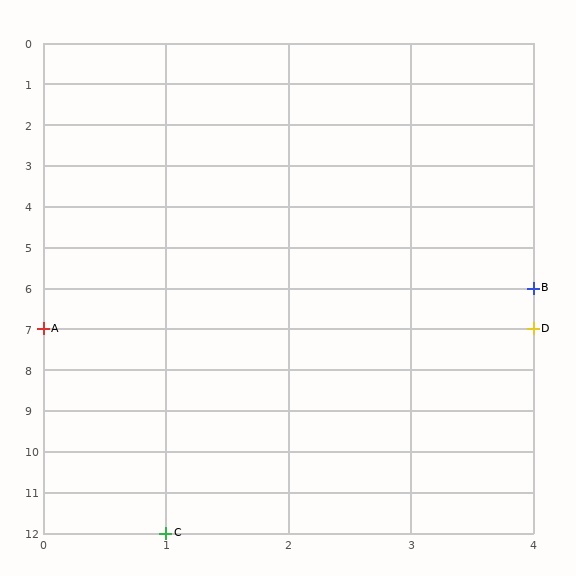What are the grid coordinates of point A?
Point A is at grid coordinates (0, 7).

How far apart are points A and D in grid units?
Points A and D are 4 columns apart.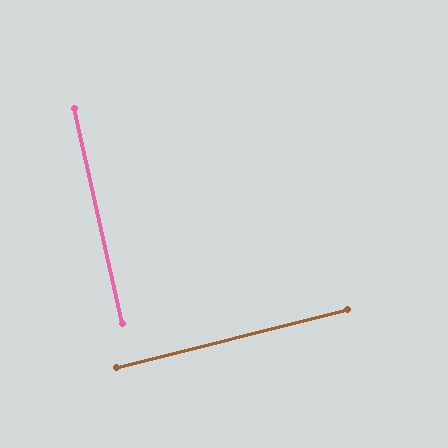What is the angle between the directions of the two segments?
Approximately 88 degrees.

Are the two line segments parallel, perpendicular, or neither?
Perpendicular — they meet at approximately 88°.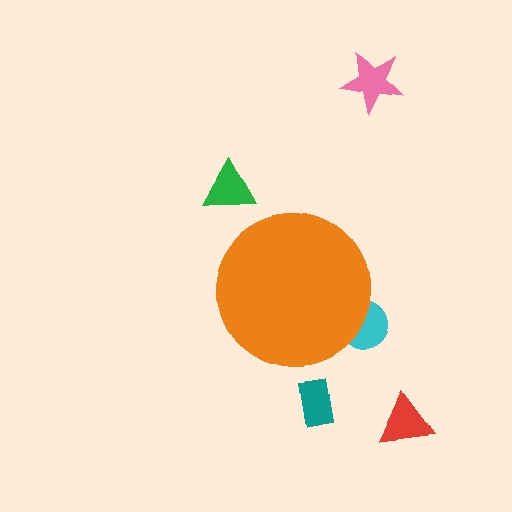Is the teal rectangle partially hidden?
No, the teal rectangle is fully visible.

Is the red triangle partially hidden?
No, the red triangle is fully visible.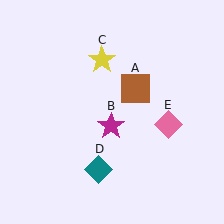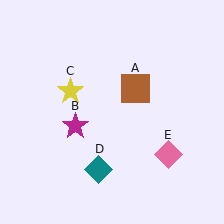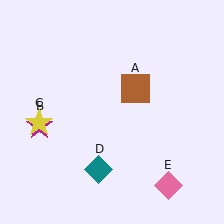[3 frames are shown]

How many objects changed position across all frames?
3 objects changed position: magenta star (object B), yellow star (object C), pink diamond (object E).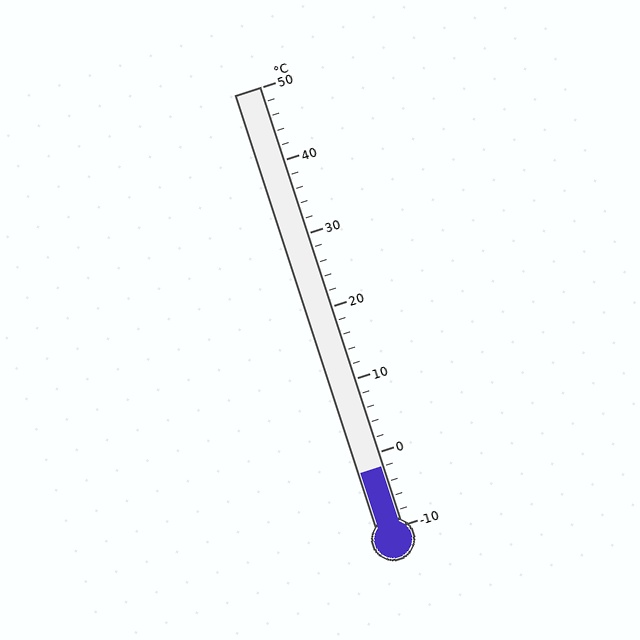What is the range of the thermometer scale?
The thermometer scale ranges from -10°C to 50°C.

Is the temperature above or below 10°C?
The temperature is below 10°C.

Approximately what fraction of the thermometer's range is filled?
The thermometer is filled to approximately 15% of its range.